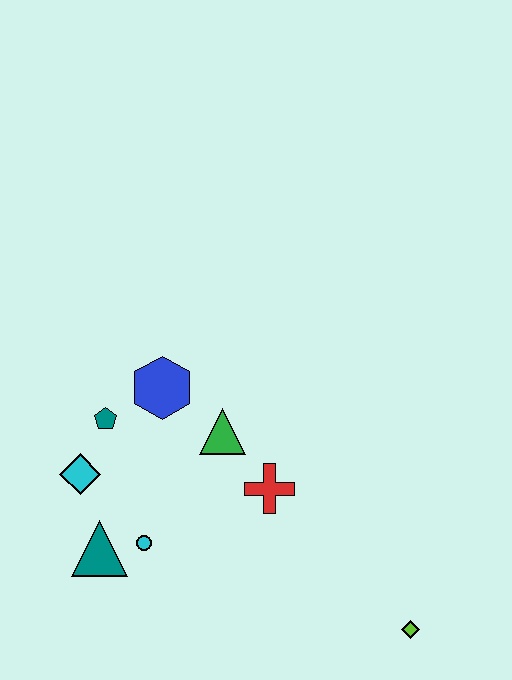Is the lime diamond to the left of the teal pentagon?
No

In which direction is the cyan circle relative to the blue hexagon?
The cyan circle is below the blue hexagon.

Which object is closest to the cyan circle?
The teal triangle is closest to the cyan circle.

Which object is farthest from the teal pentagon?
The lime diamond is farthest from the teal pentagon.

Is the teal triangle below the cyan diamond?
Yes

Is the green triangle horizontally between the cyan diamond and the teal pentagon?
No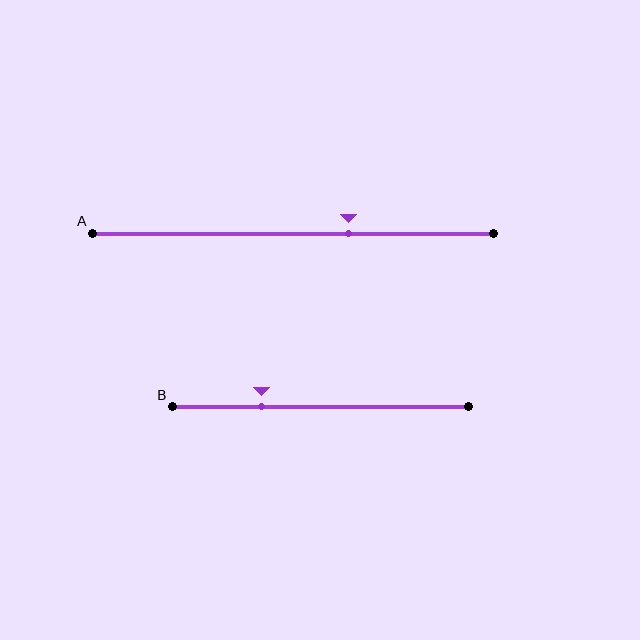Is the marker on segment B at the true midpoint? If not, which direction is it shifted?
No, the marker on segment B is shifted to the left by about 20% of the segment length.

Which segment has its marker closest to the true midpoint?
Segment A has its marker closest to the true midpoint.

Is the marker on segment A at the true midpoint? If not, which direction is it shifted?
No, the marker on segment A is shifted to the right by about 14% of the segment length.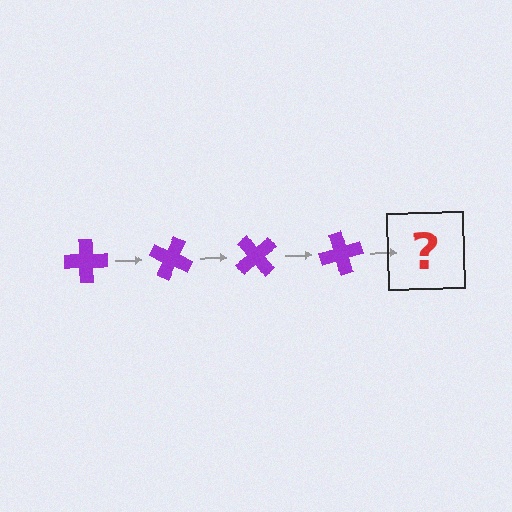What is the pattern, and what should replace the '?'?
The pattern is that the cross rotates 25 degrees each step. The '?' should be a purple cross rotated 100 degrees.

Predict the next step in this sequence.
The next step is a purple cross rotated 100 degrees.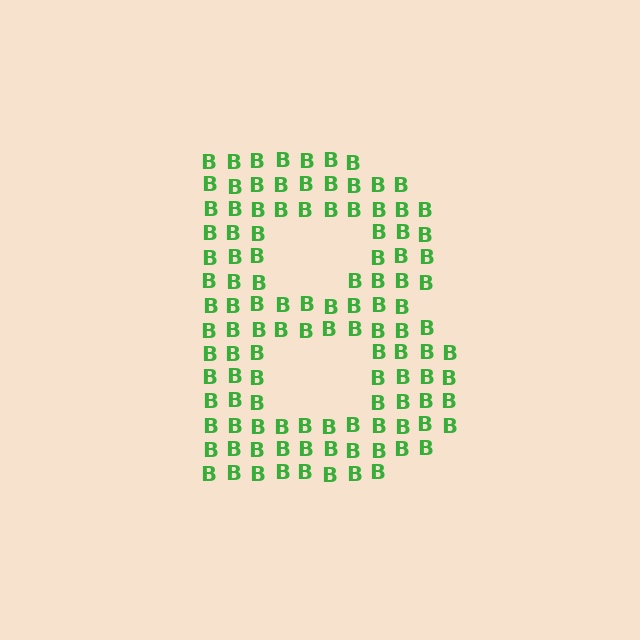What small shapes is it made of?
It is made of small letter B's.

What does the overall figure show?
The overall figure shows the letter B.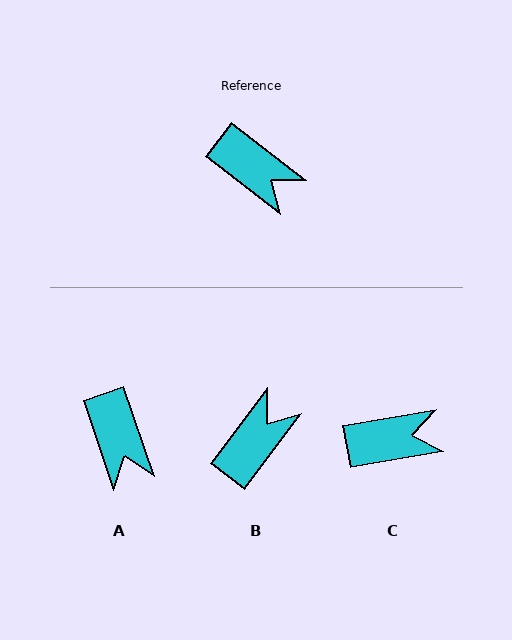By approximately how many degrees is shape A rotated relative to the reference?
Approximately 34 degrees clockwise.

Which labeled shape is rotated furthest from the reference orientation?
B, about 91 degrees away.